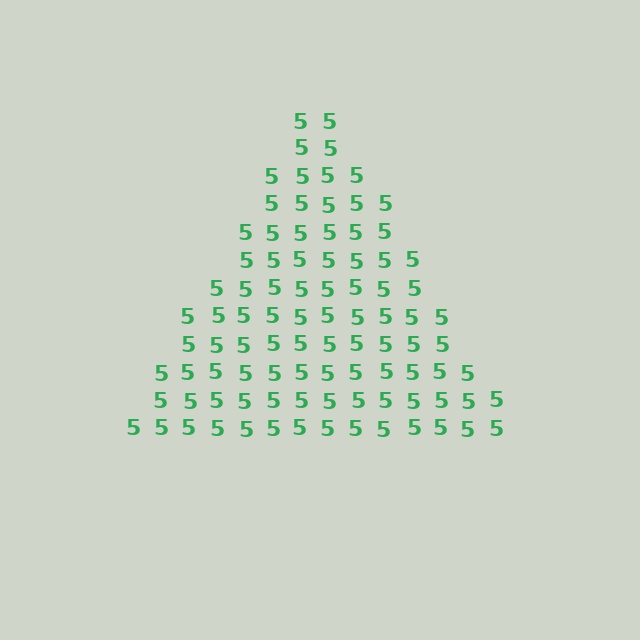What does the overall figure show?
The overall figure shows a triangle.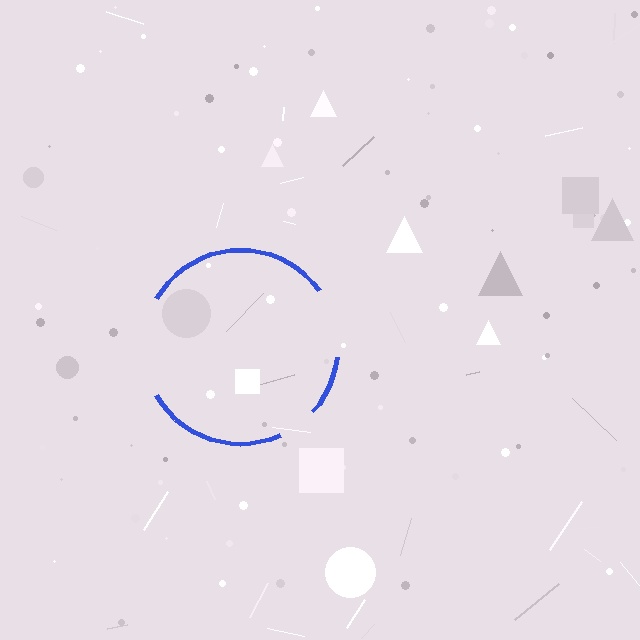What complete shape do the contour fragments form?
The contour fragments form a circle.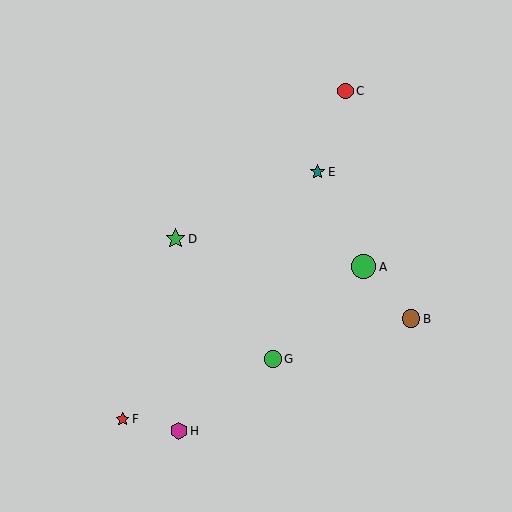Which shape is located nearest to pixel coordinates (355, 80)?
The red circle (labeled C) at (346, 91) is nearest to that location.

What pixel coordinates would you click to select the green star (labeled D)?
Click at (175, 239) to select the green star D.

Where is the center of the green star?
The center of the green star is at (175, 239).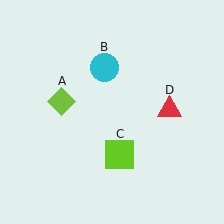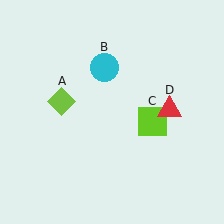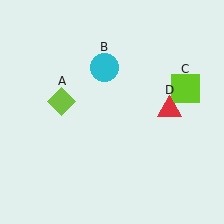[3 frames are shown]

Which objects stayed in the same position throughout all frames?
Lime diamond (object A) and cyan circle (object B) and red triangle (object D) remained stationary.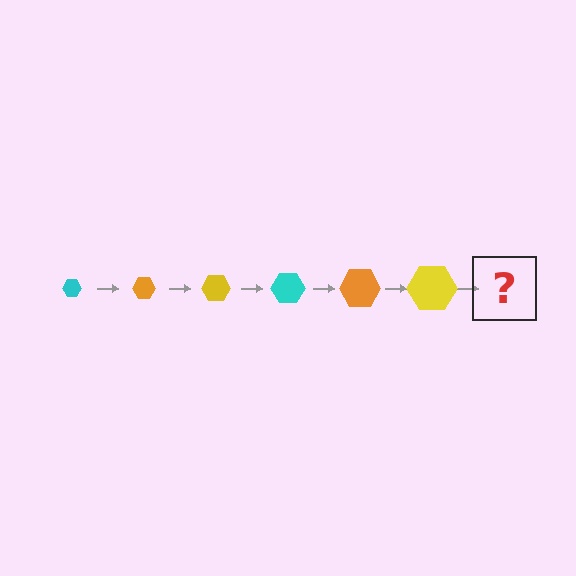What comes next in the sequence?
The next element should be a cyan hexagon, larger than the previous one.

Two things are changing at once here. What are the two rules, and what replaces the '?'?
The two rules are that the hexagon grows larger each step and the color cycles through cyan, orange, and yellow. The '?' should be a cyan hexagon, larger than the previous one.